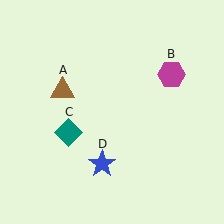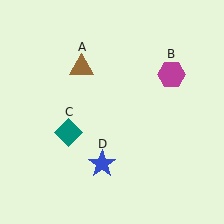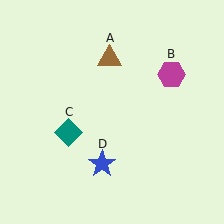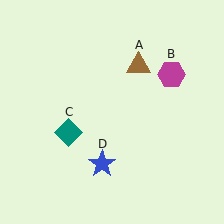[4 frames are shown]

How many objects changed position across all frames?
1 object changed position: brown triangle (object A).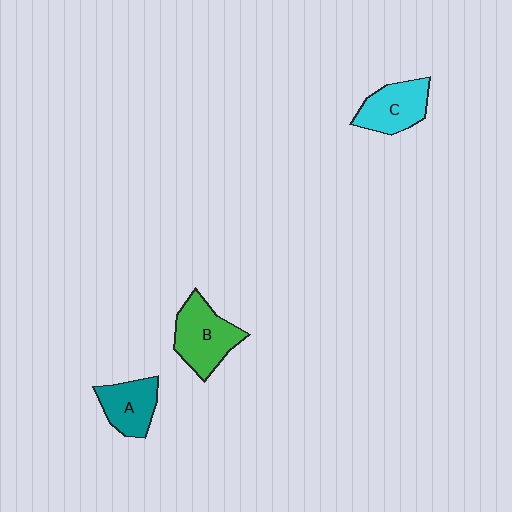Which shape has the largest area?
Shape B (green).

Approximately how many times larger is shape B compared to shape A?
Approximately 1.3 times.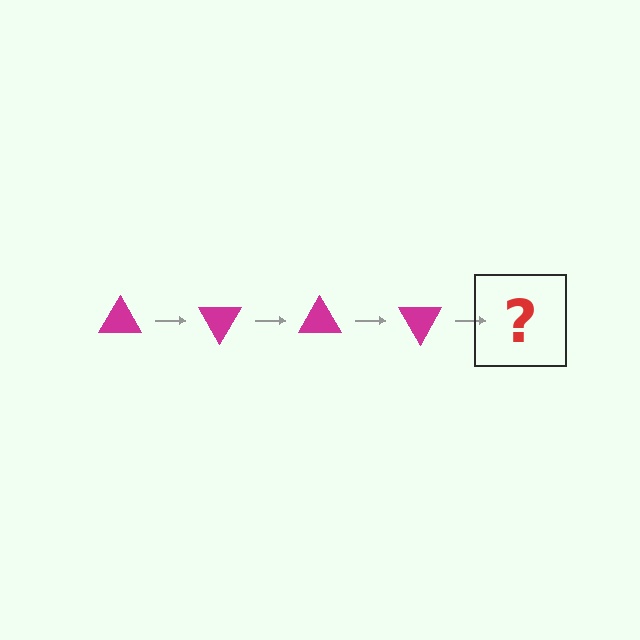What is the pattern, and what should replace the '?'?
The pattern is that the triangle rotates 60 degrees each step. The '?' should be a magenta triangle rotated 240 degrees.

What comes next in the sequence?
The next element should be a magenta triangle rotated 240 degrees.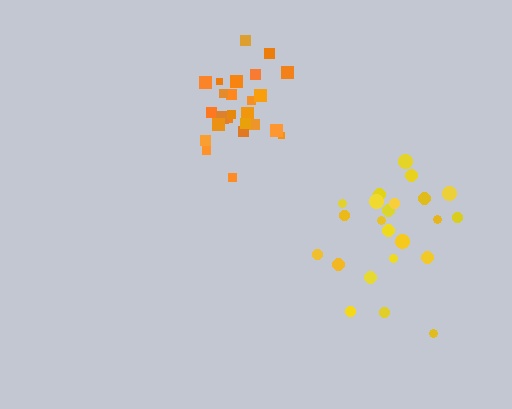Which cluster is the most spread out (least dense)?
Yellow.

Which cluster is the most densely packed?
Orange.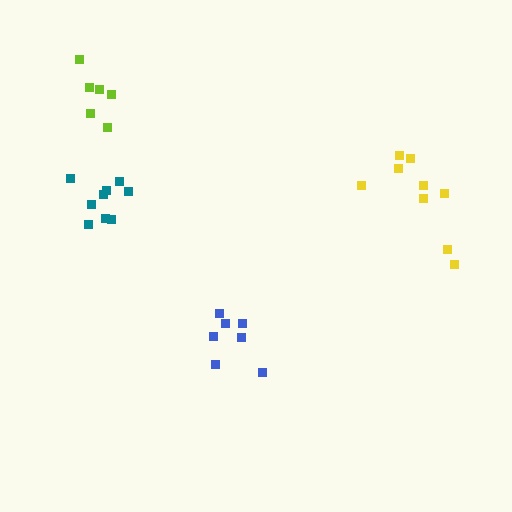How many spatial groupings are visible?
There are 4 spatial groupings.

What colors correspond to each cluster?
The clusters are colored: lime, blue, teal, yellow.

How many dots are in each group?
Group 1: 6 dots, Group 2: 7 dots, Group 3: 9 dots, Group 4: 9 dots (31 total).